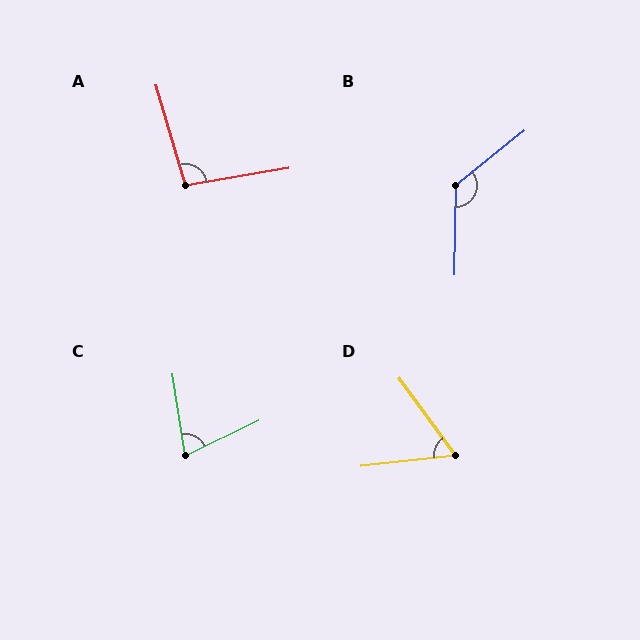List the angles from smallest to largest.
D (60°), C (73°), A (97°), B (129°).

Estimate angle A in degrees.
Approximately 97 degrees.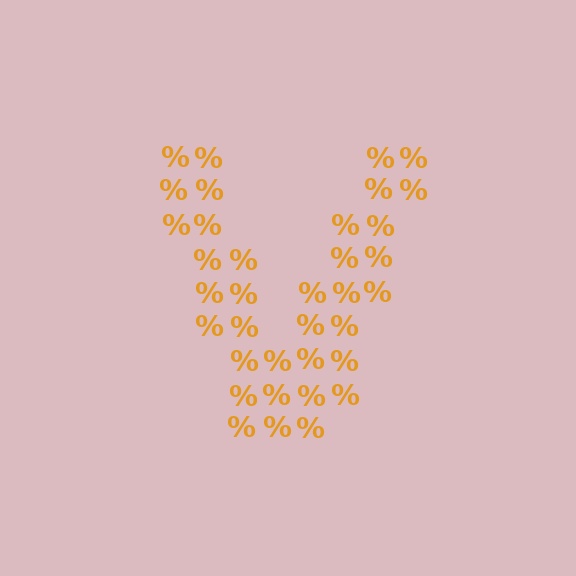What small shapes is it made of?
It is made of small percent signs.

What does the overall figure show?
The overall figure shows the letter V.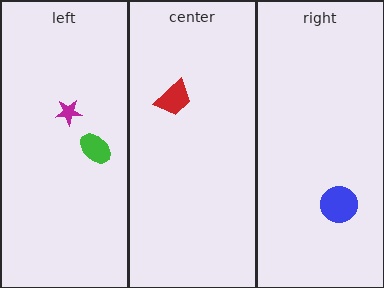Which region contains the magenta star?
The left region.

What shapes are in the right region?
The blue circle.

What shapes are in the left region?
The magenta star, the green ellipse.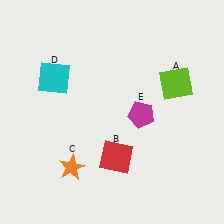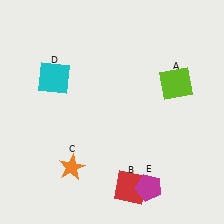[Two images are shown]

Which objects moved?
The objects that moved are: the red square (B), the magenta pentagon (E).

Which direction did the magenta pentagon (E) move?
The magenta pentagon (E) moved down.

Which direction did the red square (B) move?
The red square (B) moved down.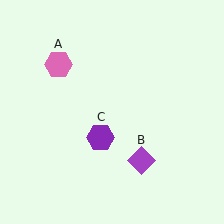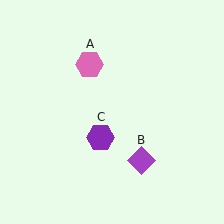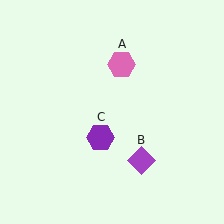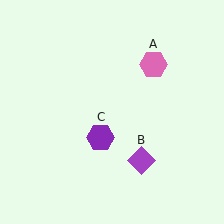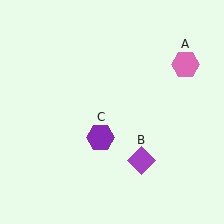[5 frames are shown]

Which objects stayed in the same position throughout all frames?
Purple diamond (object B) and purple hexagon (object C) remained stationary.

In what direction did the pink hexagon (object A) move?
The pink hexagon (object A) moved right.